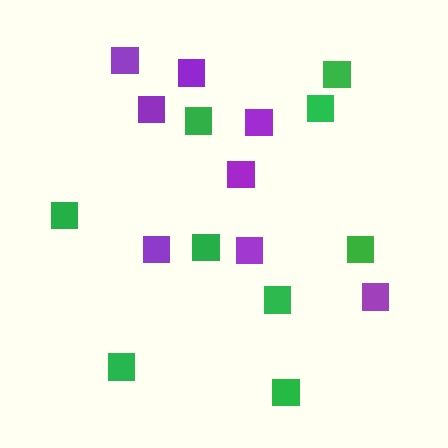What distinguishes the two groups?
There are 2 groups: one group of green squares (9) and one group of purple squares (8).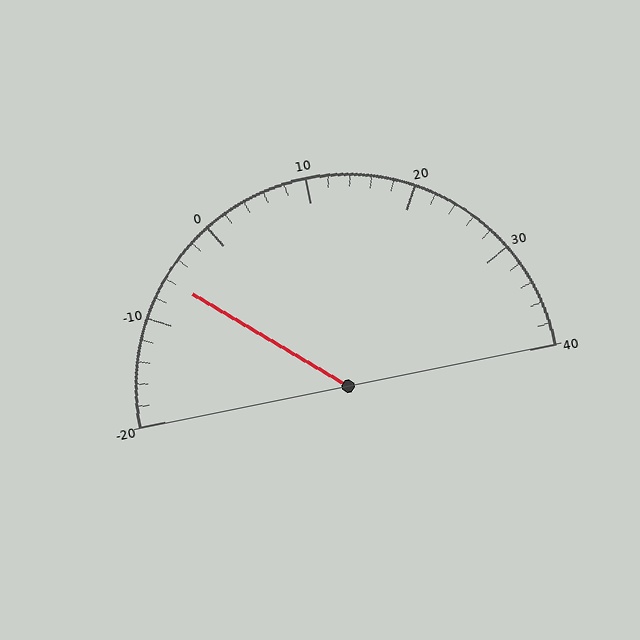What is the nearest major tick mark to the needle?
The nearest major tick mark is -10.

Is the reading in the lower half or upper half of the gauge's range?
The reading is in the lower half of the range (-20 to 40).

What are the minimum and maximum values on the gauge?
The gauge ranges from -20 to 40.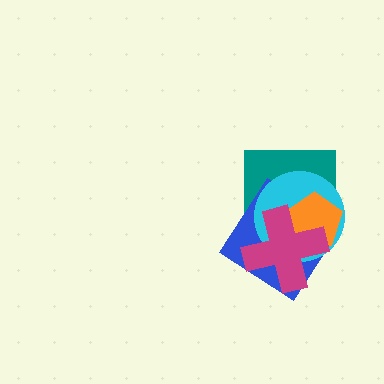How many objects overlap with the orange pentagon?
4 objects overlap with the orange pentagon.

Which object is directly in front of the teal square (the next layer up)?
The blue diamond is directly in front of the teal square.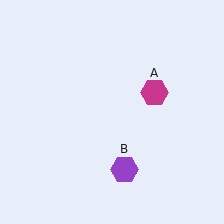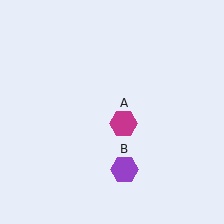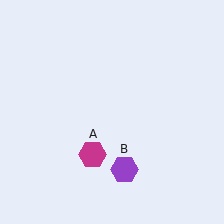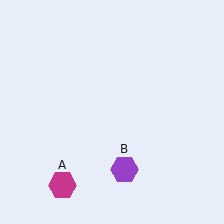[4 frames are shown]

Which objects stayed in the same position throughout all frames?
Purple hexagon (object B) remained stationary.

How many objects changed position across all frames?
1 object changed position: magenta hexagon (object A).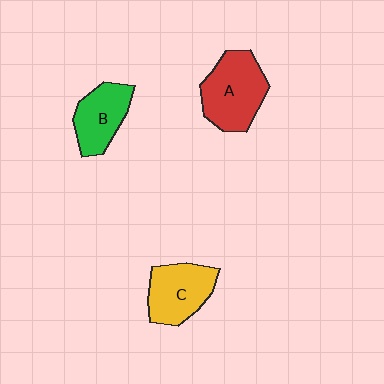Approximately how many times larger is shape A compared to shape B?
Approximately 1.3 times.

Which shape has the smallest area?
Shape B (green).